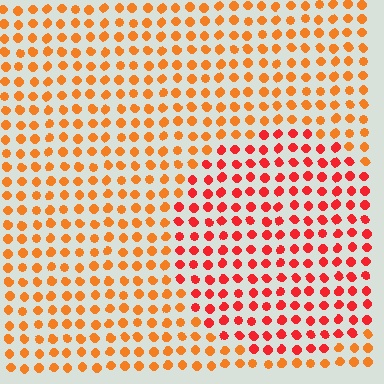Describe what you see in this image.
The image is filled with small orange elements in a uniform arrangement. A circle-shaped region is visible where the elements are tinted to a slightly different hue, forming a subtle color boundary.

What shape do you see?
I see a circle.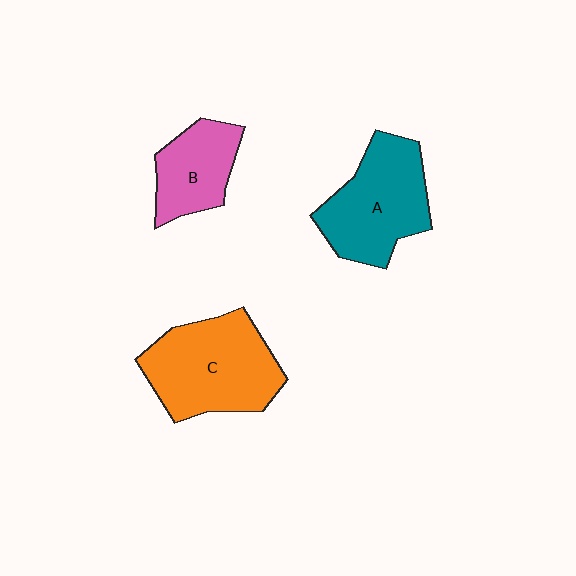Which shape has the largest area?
Shape C (orange).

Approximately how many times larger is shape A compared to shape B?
Approximately 1.5 times.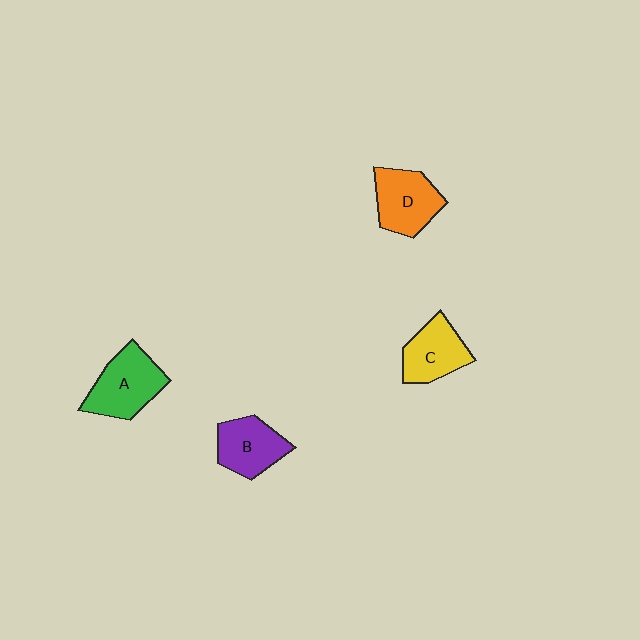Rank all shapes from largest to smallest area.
From largest to smallest: A (green), D (orange), B (purple), C (yellow).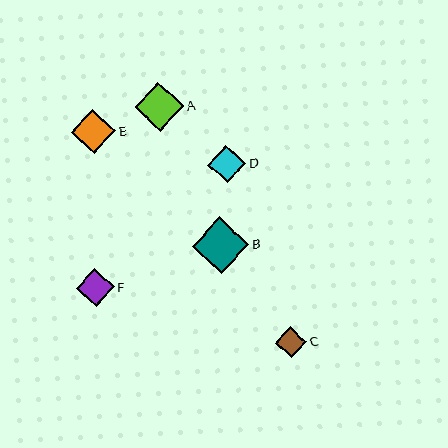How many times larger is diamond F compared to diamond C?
Diamond F is approximately 1.2 times the size of diamond C.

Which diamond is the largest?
Diamond B is the largest with a size of approximately 56 pixels.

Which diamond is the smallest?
Diamond C is the smallest with a size of approximately 31 pixels.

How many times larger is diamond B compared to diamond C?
Diamond B is approximately 1.8 times the size of diamond C.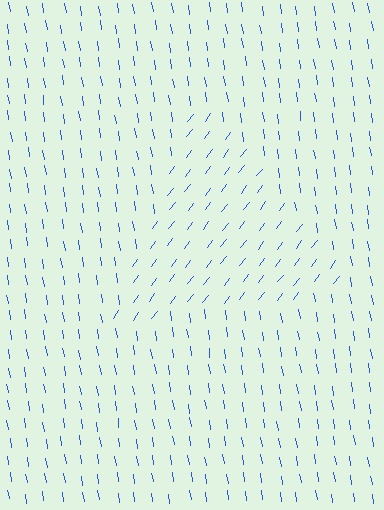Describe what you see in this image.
The image is filled with small blue line segments. A triangle region in the image has lines oriented differently from the surrounding lines, creating a visible texture boundary.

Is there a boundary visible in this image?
Yes, there is a texture boundary formed by a change in line orientation.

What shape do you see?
I see a triangle.